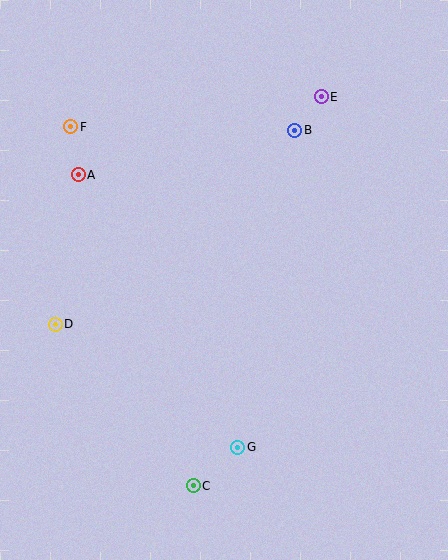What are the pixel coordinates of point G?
Point G is at (238, 447).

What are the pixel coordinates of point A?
Point A is at (78, 175).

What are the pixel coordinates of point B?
Point B is at (295, 130).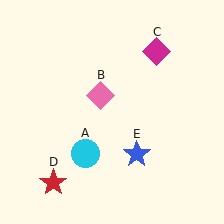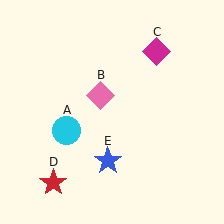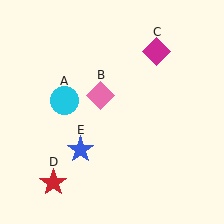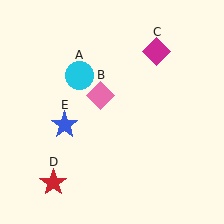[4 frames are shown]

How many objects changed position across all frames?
2 objects changed position: cyan circle (object A), blue star (object E).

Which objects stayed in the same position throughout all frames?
Pink diamond (object B) and magenta diamond (object C) and red star (object D) remained stationary.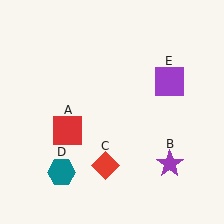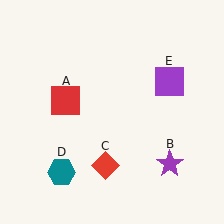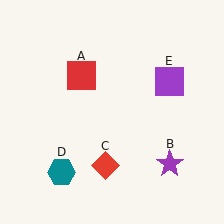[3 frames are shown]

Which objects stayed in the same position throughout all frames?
Purple star (object B) and red diamond (object C) and teal hexagon (object D) and purple square (object E) remained stationary.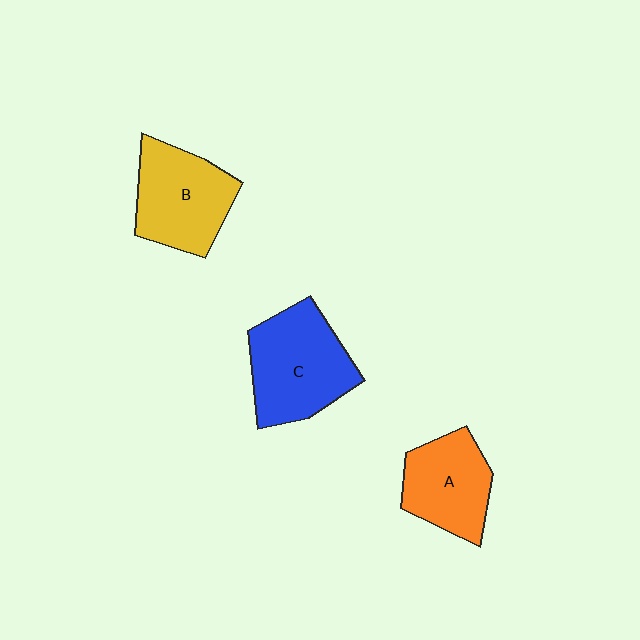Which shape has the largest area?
Shape C (blue).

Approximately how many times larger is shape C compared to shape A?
Approximately 1.3 times.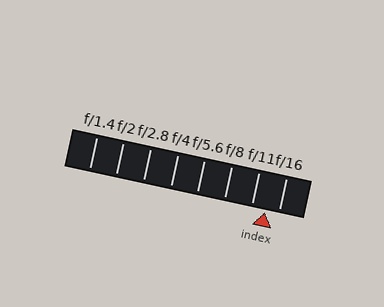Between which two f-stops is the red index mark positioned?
The index mark is between f/11 and f/16.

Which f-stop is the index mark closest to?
The index mark is closest to f/16.